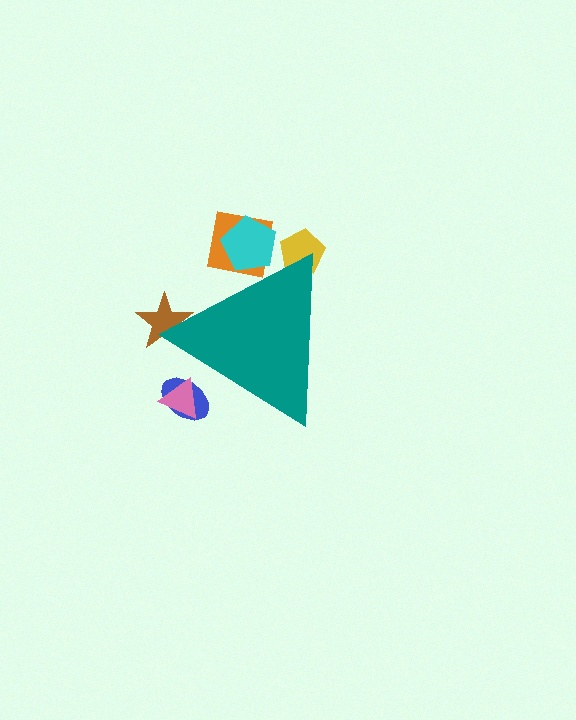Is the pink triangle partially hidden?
Yes, the pink triangle is partially hidden behind the teal triangle.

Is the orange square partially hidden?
Yes, the orange square is partially hidden behind the teal triangle.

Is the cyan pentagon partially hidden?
Yes, the cyan pentagon is partially hidden behind the teal triangle.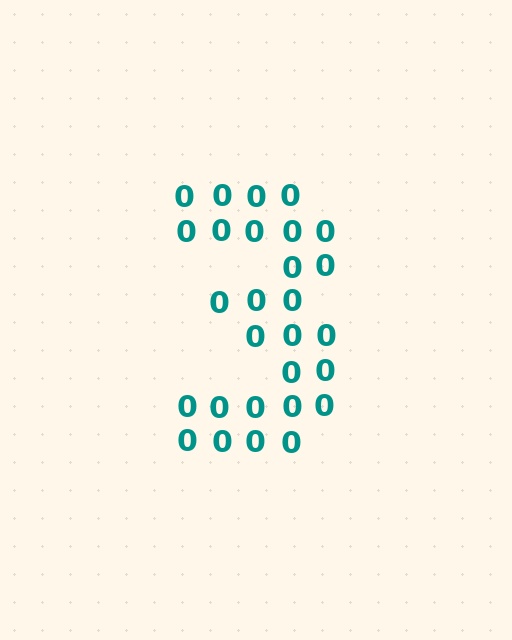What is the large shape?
The large shape is the digit 3.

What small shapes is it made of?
It is made of small digit 0's.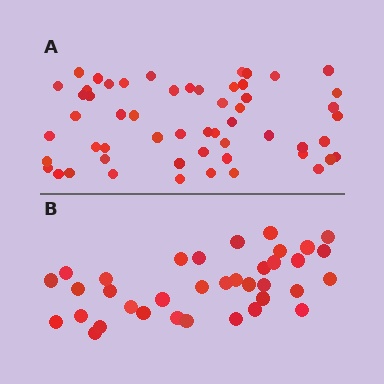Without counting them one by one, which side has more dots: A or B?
Region A (the top region) has more dots.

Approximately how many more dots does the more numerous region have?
Region A has approximately 20 more dots than region B.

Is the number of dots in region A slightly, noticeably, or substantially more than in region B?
Region A has substantially more. The ratio is roughly 1.5 to 1.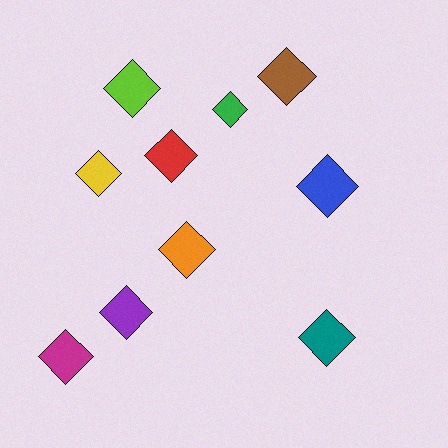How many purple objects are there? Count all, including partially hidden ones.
There is 1 purple object.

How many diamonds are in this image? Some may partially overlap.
There are 10 diamonds.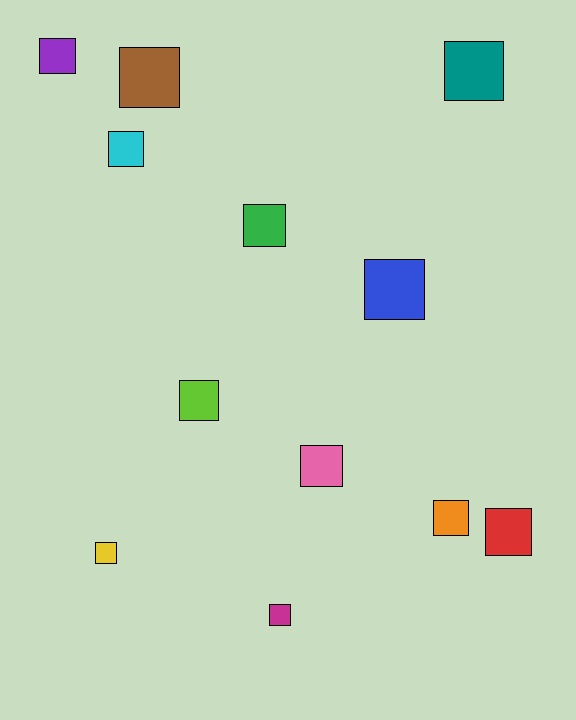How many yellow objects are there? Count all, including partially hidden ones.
There is 1 yellow object.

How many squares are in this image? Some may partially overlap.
There are 12 squares.